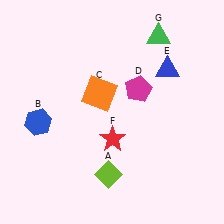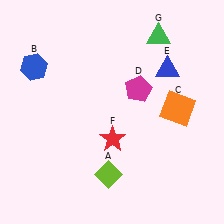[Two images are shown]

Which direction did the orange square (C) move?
The orange square (C) moved right.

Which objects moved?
The objects that moved are: the blue hexagon (B), the orange square (C).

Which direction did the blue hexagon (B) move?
The blue hexagon (B) moved up.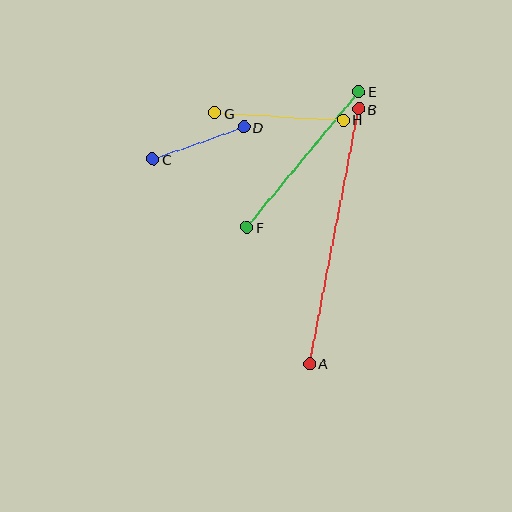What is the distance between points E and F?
The distance is approximately 176 pixels.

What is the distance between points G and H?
The distance is approximately 129 pixels.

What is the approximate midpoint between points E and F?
The midpoint is at approximately (303, 159) pixels.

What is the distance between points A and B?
The distance is approximately 259 pixels.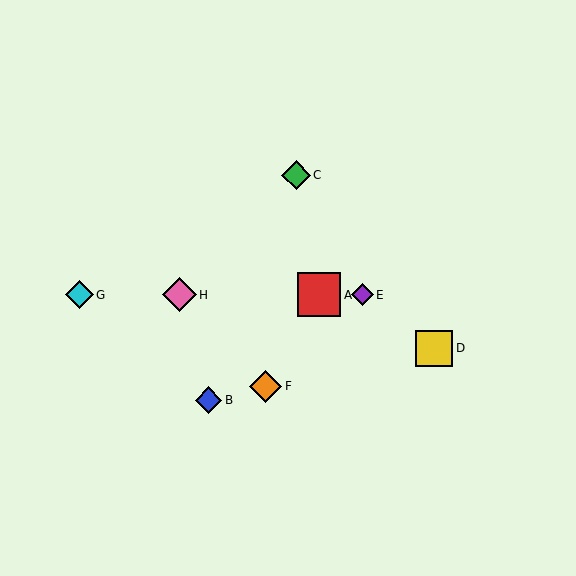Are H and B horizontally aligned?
No, H is at y≈295 and B is at y≈400.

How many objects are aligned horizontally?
4 objects (A, E, G, H) are aligned horizontally.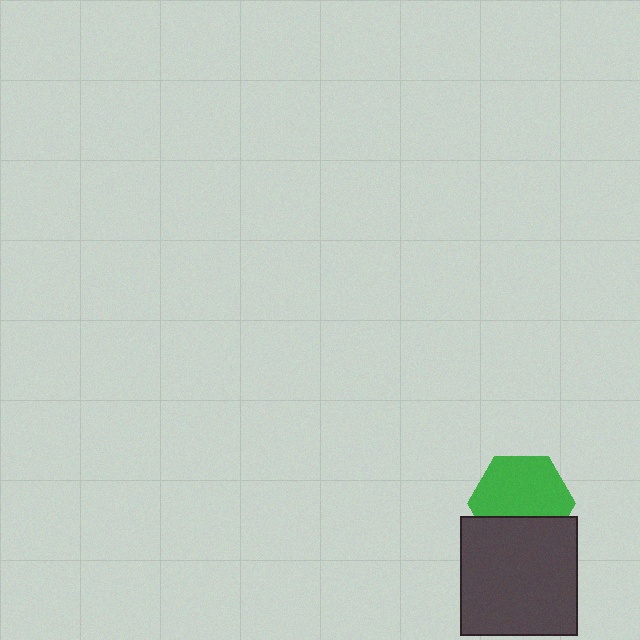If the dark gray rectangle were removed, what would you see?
You would see the complete green hexagon.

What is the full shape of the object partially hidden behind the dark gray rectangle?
The partially hidden object is a green hexagon.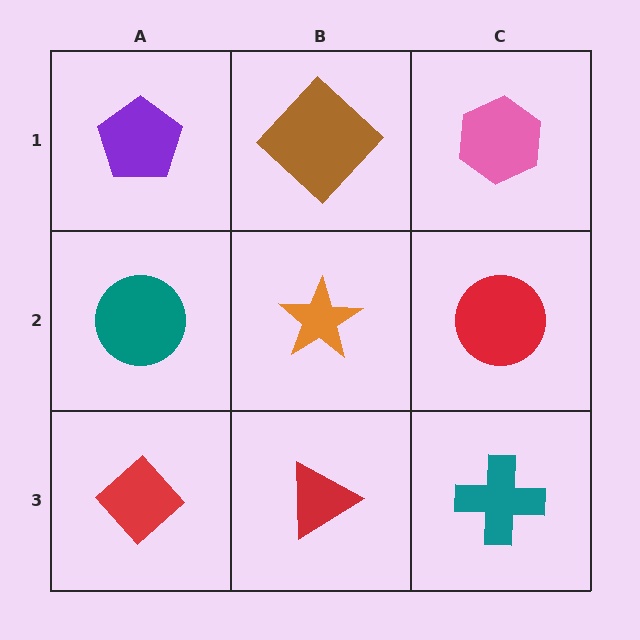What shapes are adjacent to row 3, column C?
A red circle (row 2, column C), a red triangle (row 3, column B).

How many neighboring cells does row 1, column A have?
2.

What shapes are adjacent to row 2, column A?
A purple pentagon (row 1, column A), a red diamond (row 3, column A), an orange star (row 2, column B).